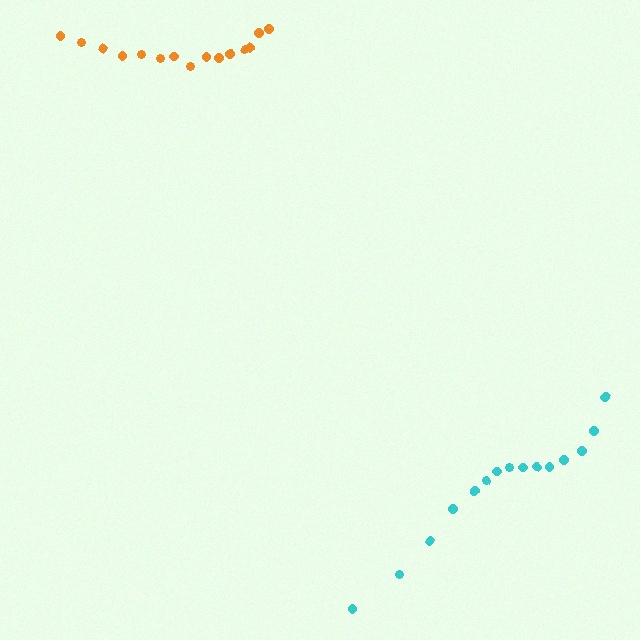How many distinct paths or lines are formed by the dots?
There are 2 distinct paths.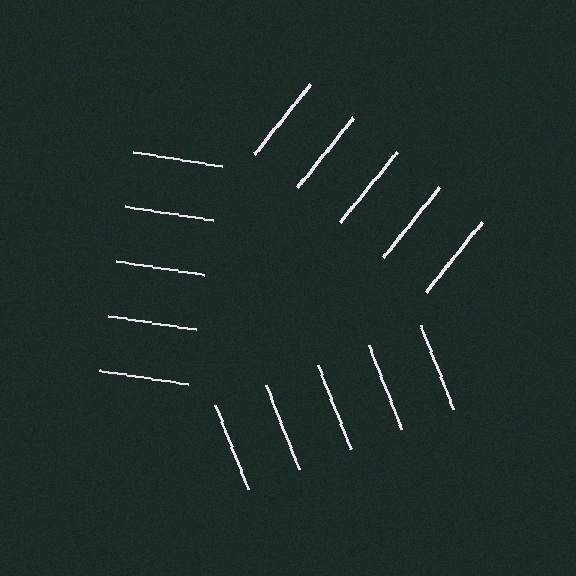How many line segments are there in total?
15 — 5 along each of the 3 edges.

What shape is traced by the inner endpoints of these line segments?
An illusory triangle — the line segments terminate on its edges but no continuous stroke is drawn.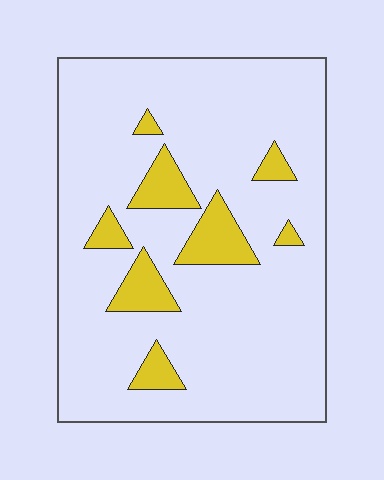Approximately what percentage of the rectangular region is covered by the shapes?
Approximately 15%.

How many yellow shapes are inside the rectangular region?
8.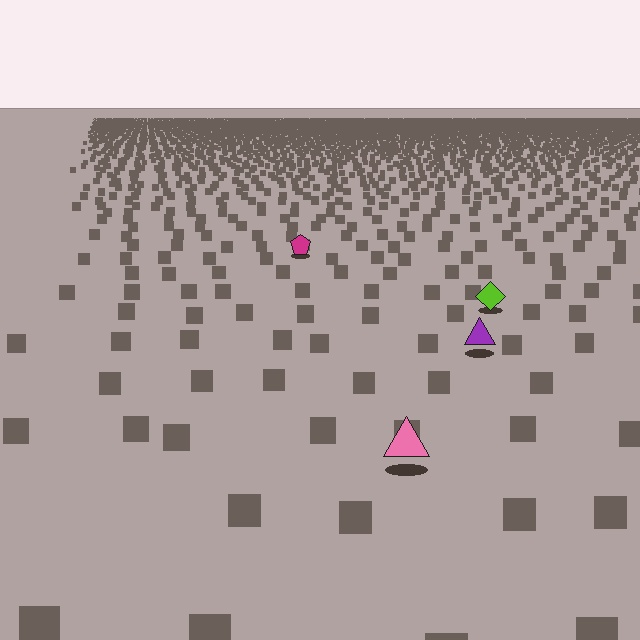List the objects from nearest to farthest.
From nearest to farthest: the pink triangle, the purple triangle, the lime diamond, the magenta pentagon.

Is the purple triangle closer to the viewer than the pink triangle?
No. The pink triangle is closer — you can tell from the texture gradient: the ground texture is coarser near it.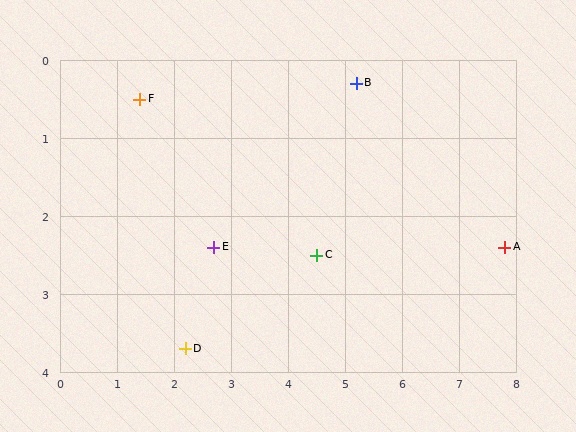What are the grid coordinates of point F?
Point F is at approximately (1.4, 0.5).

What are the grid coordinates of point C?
Point C is at approximately (4.5, 2.5).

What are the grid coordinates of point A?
Point A is at approximately (7.8, 2.4).